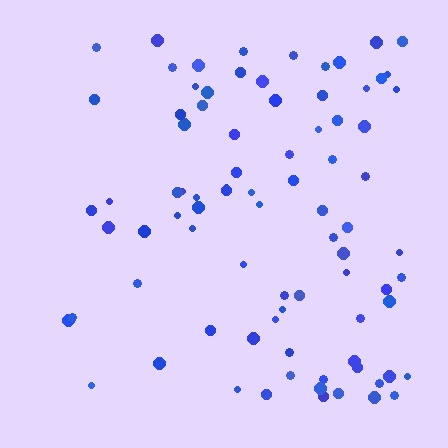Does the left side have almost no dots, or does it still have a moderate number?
Still a moderate number, just noticeably fewer than the right.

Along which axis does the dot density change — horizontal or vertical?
Horizontal.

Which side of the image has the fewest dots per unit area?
The left.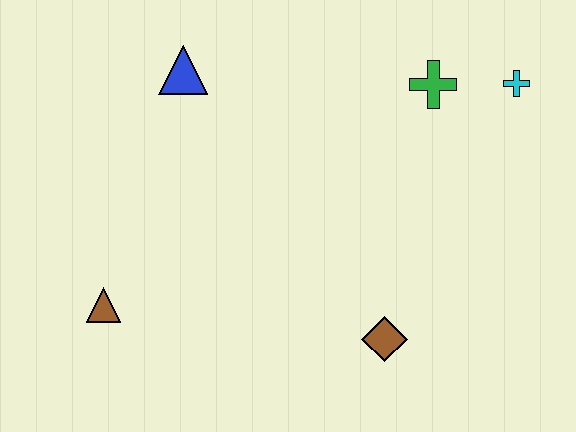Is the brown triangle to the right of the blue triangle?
No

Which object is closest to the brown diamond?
The green cross is closest to the brown diamond.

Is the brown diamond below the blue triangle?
Yes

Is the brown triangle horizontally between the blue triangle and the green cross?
No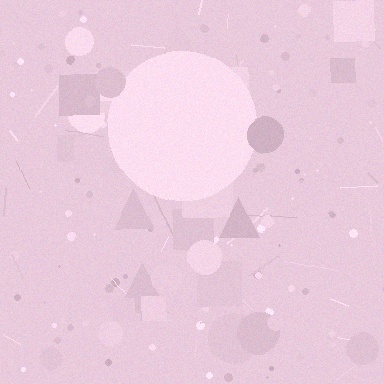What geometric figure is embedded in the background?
A circle is embedded in the background.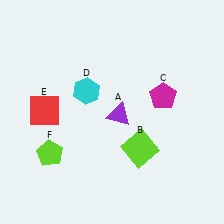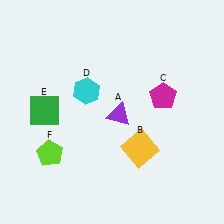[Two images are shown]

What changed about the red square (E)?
In Image 1, E is red. In Image 2, it changed to green.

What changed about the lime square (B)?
In Image 1, B is lime. In Image 2, it changed to yellow.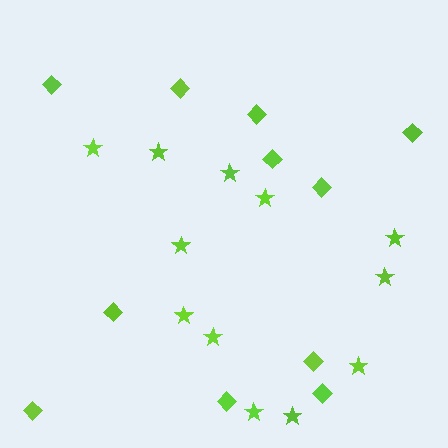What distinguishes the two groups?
There are 2 groups: one group of diamonds (11) and one group of stars (12).